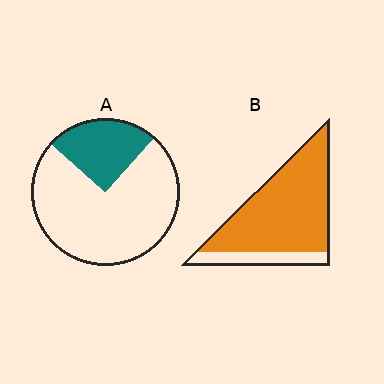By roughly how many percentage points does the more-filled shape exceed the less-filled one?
By roughly 55 percentage points (B over A).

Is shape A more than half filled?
No.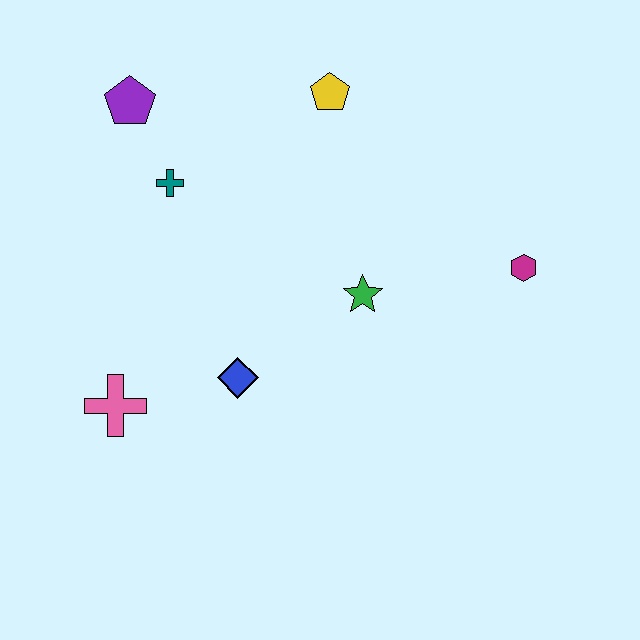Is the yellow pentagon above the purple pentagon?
Yes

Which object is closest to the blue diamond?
The pink cross is closest to the blue diamond.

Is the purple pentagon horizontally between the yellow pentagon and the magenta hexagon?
No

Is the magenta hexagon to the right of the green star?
Yes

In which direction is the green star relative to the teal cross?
The green star is to the right of the teal cross.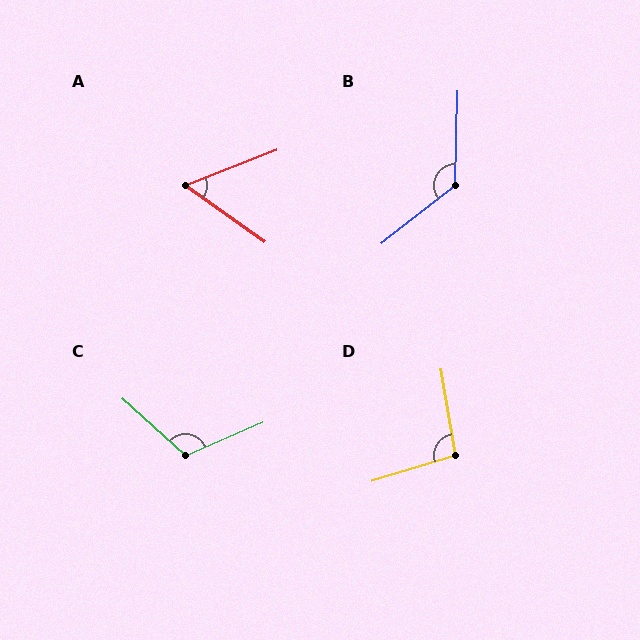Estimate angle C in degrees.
Approximately 114 degrees.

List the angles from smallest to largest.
A (57°), D (98°), C (114°), B (129°).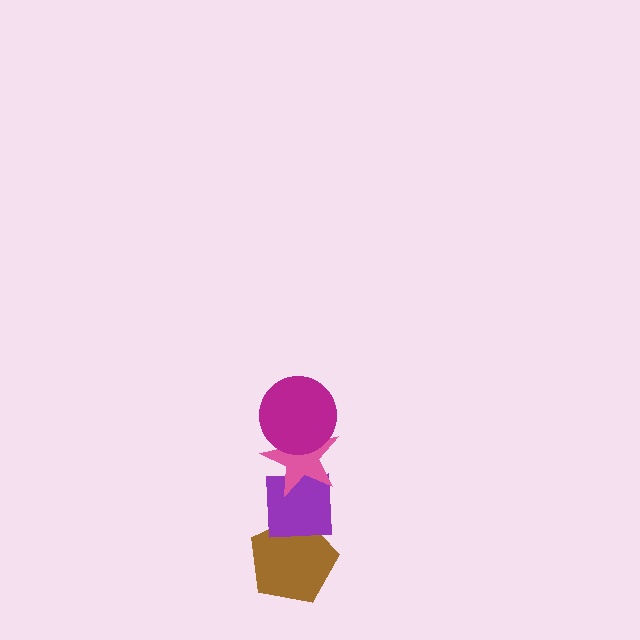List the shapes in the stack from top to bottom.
From top to bottom: the magenta circle, the pink star, the purple square, the brown pentagon.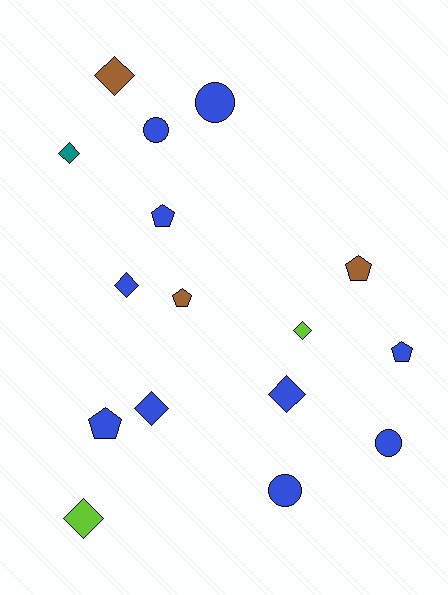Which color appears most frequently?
Blue, with 10 objects.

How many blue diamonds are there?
There are 3 blue diamonds.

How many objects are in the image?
There are 16 objects.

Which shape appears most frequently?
Diamond, with 7 objects.